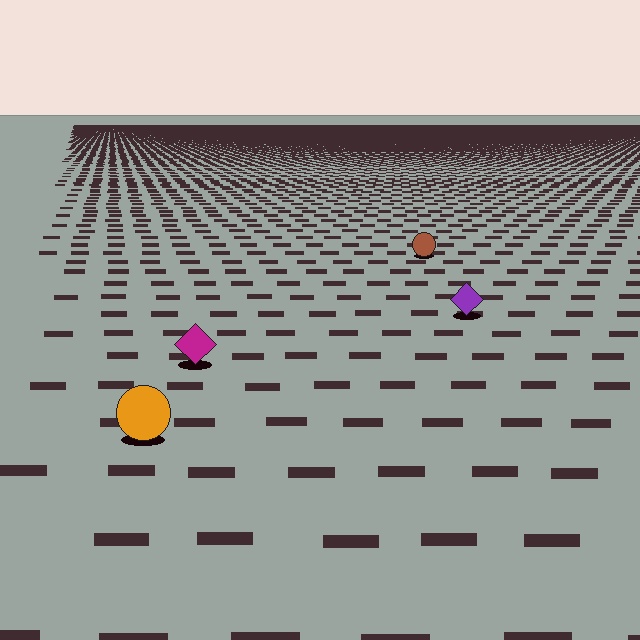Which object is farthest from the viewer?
The brown circle is farthest from the viewer. It appears smaller and the ground texture around it is denser.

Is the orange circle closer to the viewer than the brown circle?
Yes. The orange circle is closer — you can tell from the texture gradient: the ground texture is coarser near it.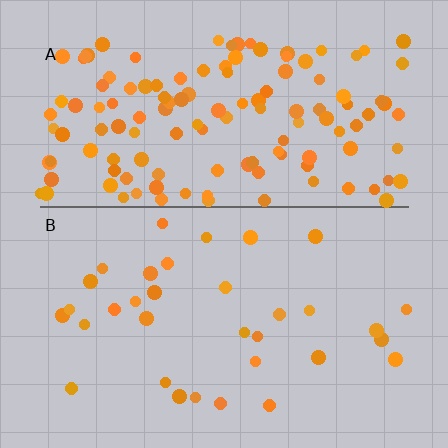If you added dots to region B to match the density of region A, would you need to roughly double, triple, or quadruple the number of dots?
Approximately quadruple.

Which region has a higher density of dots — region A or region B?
A (the top).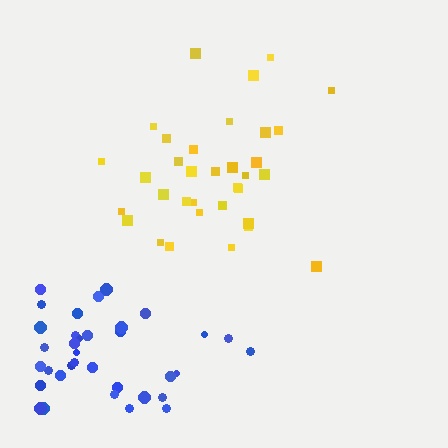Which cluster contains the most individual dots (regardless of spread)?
Blue (35).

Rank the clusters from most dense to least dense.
blue, yellow.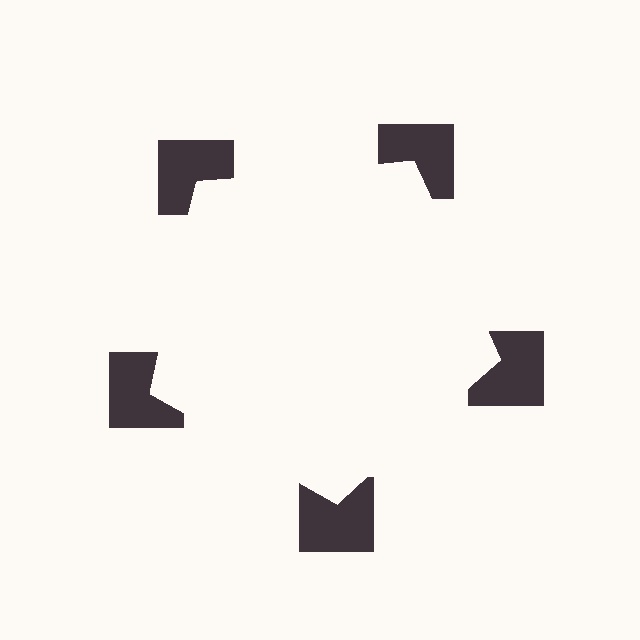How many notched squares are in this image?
There are 5 — one at each vertex of the illusory pentagon.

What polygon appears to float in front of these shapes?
An illusory pentagon — its edges are inferred from the aligned wedge cuts in the notched squares, not physically drawn.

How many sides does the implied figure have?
5 sides.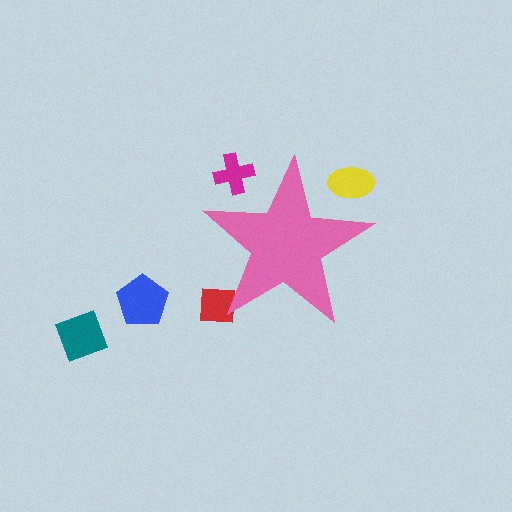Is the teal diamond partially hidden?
No, the teal diamond is fully visible.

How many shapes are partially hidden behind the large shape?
3 shapes are partially hidden.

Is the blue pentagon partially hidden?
No, the blue pentagon is fully visible.